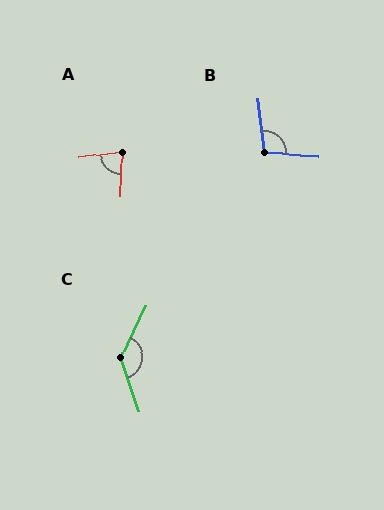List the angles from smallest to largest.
A (79°), B (100°), C (135°).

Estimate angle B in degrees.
Approximately 100 degrees.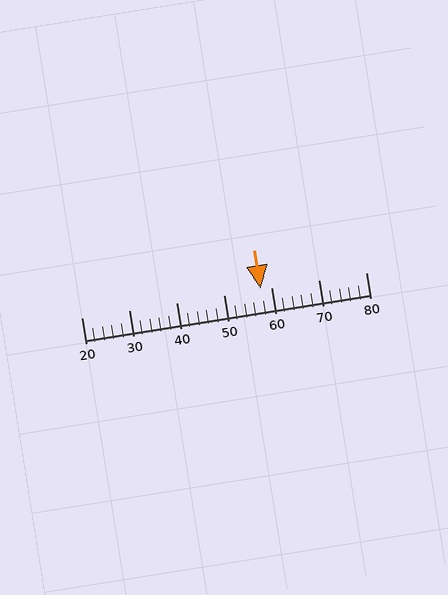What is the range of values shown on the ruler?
The ruler shows values from 20 to 80.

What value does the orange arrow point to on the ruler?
The orange arrow points to approximately 58.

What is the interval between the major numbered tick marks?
The major tick marks are spaced 10 units apart.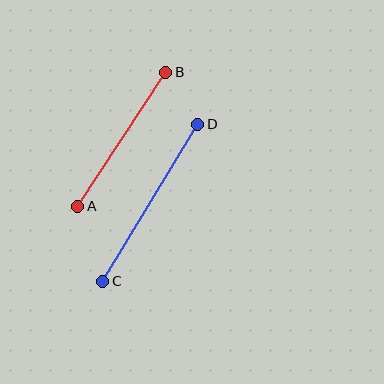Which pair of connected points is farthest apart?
Points C and D are farthest apart.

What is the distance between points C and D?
The distance is approximately 183 pixels.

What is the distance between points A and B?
The distance is approximately 160 pixels.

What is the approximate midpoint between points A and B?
The midpoint is at approximately (122, 139) pixels.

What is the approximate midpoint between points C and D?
The midpoint is at approximately (150, 203) pixels.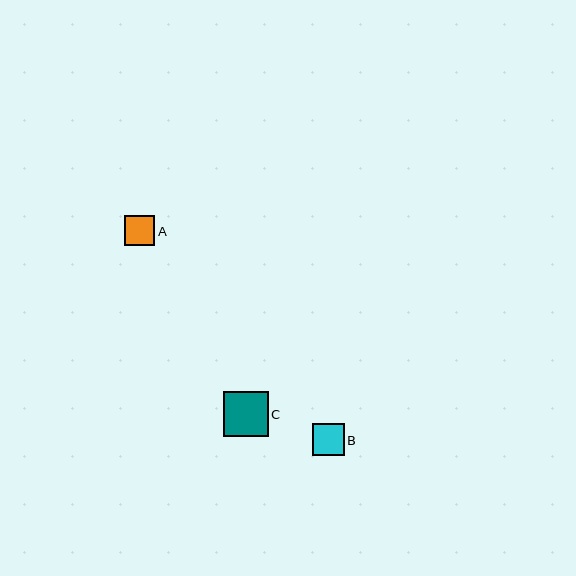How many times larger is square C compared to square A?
Square C is approximately 1.5 times the size of square A.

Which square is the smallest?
Square A is the smallest with a size of approximately 30 pixels.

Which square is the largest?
Square C is the largest with a size of approximately 45 pixels.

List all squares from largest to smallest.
From largest to smallest: C, B, A.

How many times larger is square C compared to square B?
Square C is approximately 1.4 times the size of square B.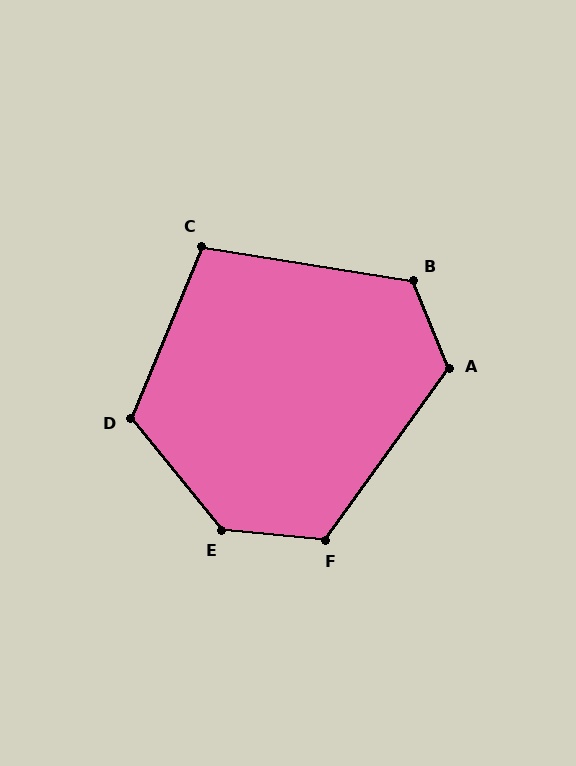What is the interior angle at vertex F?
Approximately 120 degrees (obtuse).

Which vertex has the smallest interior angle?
C, at approximately 103 degrees.